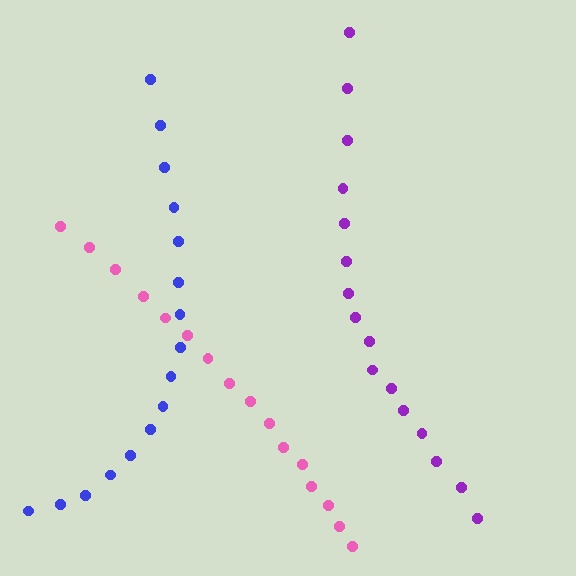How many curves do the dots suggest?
There are 3 distinct paths.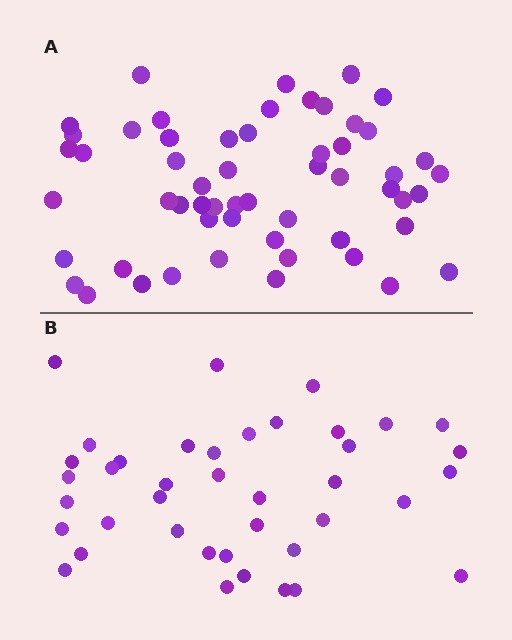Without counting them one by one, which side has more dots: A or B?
Region A (the top region) has more dots.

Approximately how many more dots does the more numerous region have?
Region A has approximately 15 more dots than region B.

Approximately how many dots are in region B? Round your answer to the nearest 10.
About 40 dots.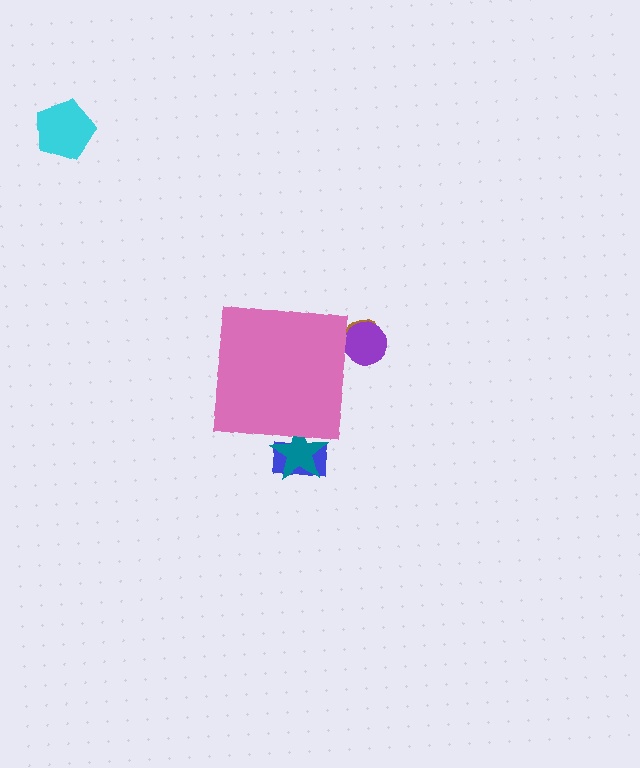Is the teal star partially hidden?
Yes, the teal star is partially hidden behind the pink square.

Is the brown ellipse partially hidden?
Yes, the brown ellipse is partially hidden behind the pink square.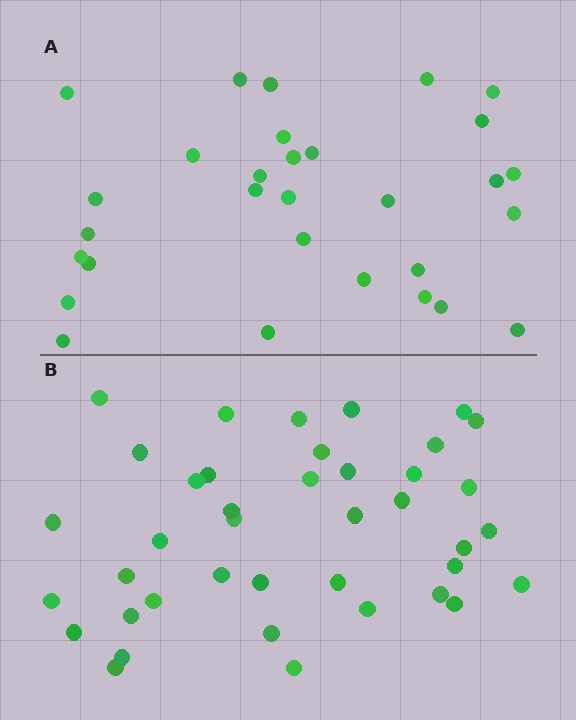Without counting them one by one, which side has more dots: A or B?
Region B (the bottom region) has more dots.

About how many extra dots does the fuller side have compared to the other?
Region B has roughly 10 or so more dots than region A.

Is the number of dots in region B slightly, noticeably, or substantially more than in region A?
Region B has noticeably more, but not dramatically so. The ratio is roughly 1.3 to 1.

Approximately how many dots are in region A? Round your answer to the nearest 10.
About 30 dots.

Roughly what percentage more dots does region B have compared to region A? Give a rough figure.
About 35% more.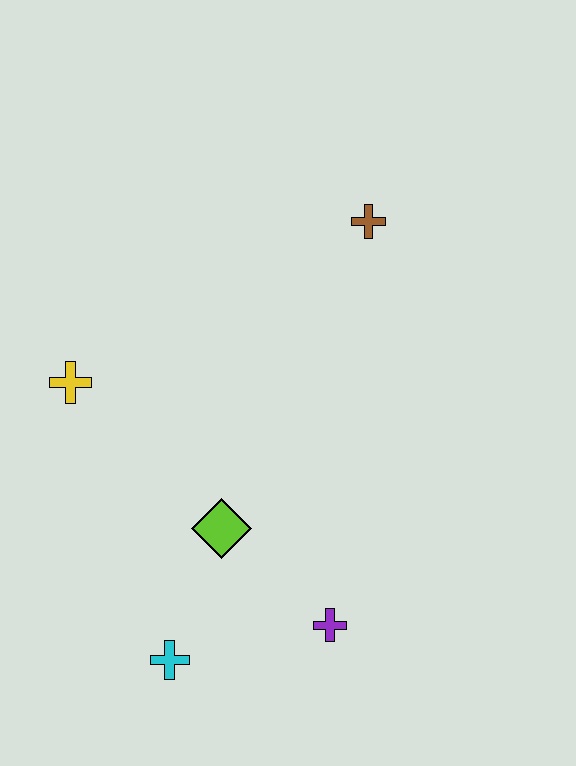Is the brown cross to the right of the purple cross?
Yes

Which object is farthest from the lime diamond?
The brown cross is farthest from the lime diamond.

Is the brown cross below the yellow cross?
No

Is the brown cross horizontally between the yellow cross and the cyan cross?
No